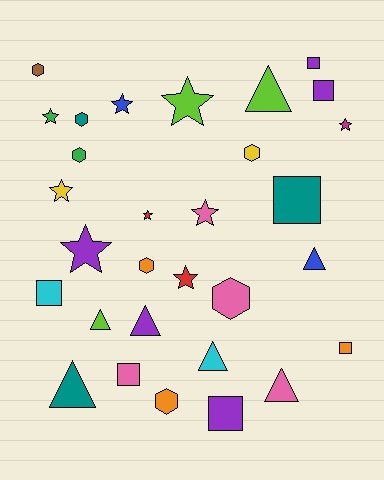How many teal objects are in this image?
There are 3 teal objects.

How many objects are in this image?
There are 30 objects.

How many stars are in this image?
There are 9 stars.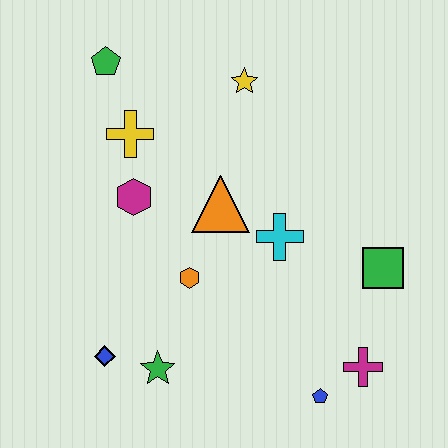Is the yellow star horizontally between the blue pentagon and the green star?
Yes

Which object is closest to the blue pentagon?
The magenta cross is closest to the blue pentagon.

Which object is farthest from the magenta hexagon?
The magenta cross is farthest from the magenta hexagon.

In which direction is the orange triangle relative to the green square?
The orange triangle is to the left of the green square.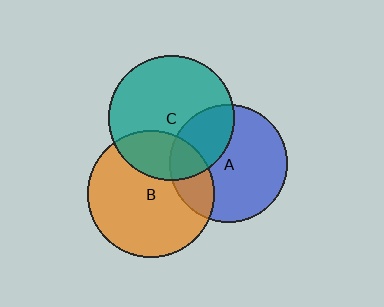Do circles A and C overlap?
Yes.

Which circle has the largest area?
Circle B (orange).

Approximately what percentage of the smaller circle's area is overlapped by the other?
Approximately 30%.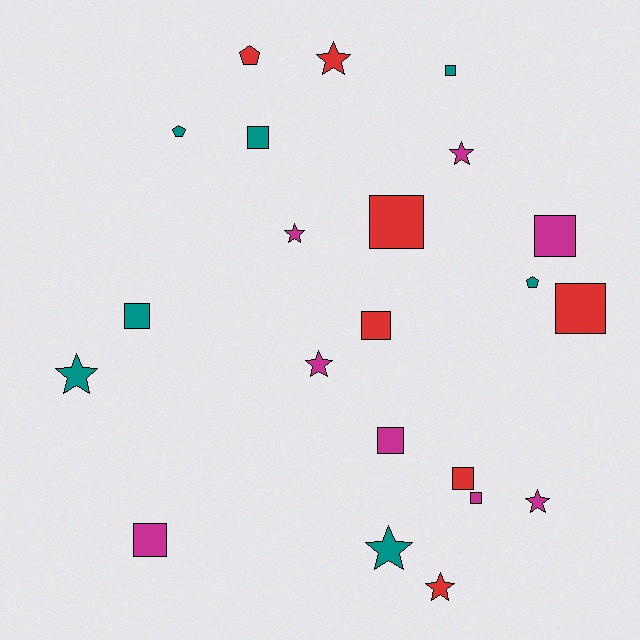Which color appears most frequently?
Magenta, with 8 objects.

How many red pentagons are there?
There is 1 red pentagon.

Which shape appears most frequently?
Square, with 11 objects.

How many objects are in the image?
There are 22 objects.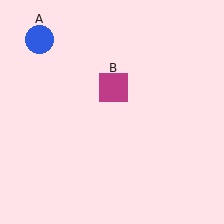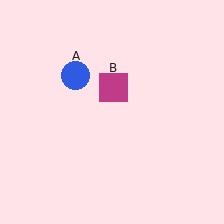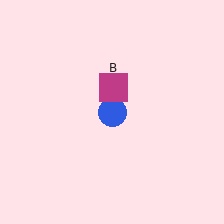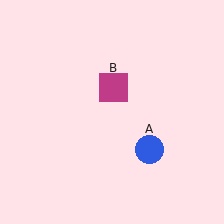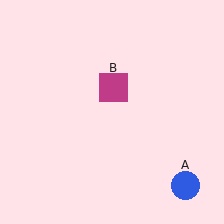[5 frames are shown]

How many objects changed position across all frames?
1 object changed position: blue circle (object A).